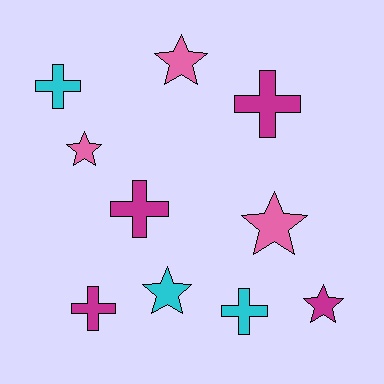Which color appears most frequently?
Magenta, with 4 objects.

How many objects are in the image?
There are 10 objects.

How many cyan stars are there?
There is 1 cyan star.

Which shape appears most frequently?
Star, with 5 objects.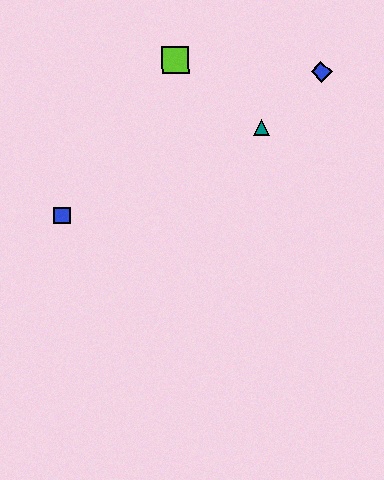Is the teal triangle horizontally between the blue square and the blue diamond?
Yes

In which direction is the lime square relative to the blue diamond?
The lime square is to the left of the blue diamond.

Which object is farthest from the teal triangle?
The blue square is farthest from the teal triangle.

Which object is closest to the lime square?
The teal triangle is closest to the lime square.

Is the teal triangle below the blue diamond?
Yes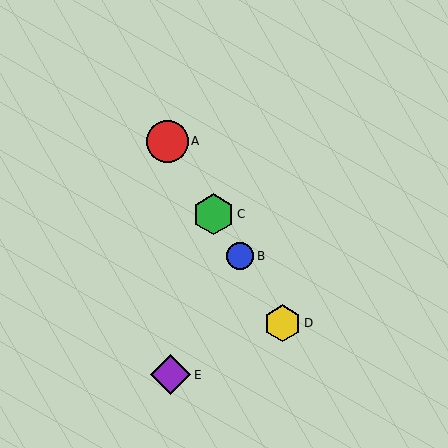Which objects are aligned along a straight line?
Objects A, B, C, D are aligned along a straight line.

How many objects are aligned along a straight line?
4 objects (A, B, C, D) are aligned along a straight line.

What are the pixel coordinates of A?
Object A is at (167, 141).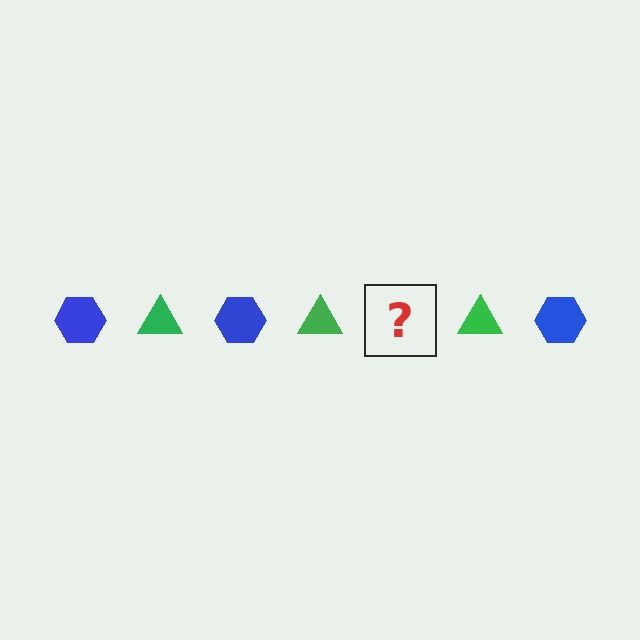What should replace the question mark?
The question mark should be replaced with a blue hexagon.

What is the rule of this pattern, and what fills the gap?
The rule is that the pattern alternates between blue hexagon and green triangle. The gap should be filled with a blue hexagon.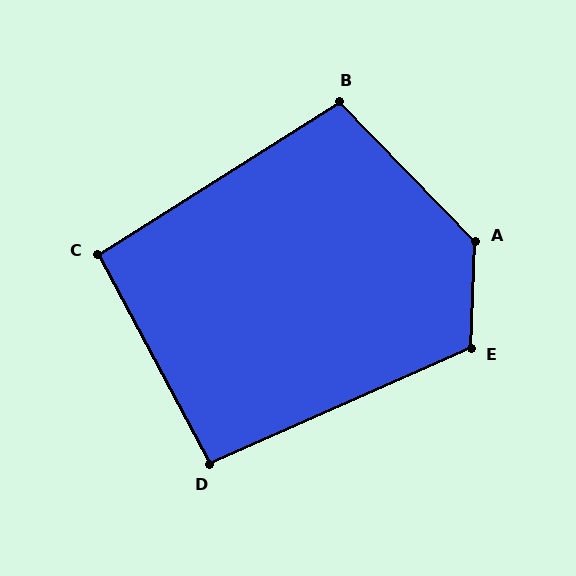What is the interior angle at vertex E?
Approximately 116 degrees (obtuse).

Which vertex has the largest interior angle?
A, at approximately 134 degrees.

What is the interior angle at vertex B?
Approximately 102 degrees (obtuse).